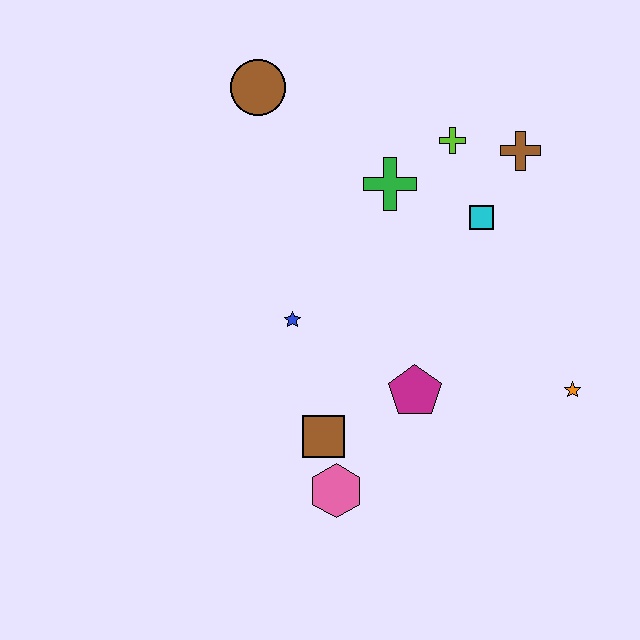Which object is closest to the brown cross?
The lime cross is closest to the brown cross.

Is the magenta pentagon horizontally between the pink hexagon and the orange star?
Yes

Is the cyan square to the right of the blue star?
Yes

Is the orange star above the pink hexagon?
Yes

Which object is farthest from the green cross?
The pink hexagon is farthest from the green cross.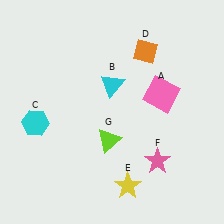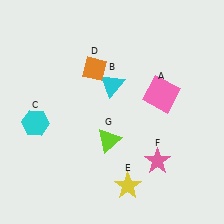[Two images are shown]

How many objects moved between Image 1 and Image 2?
1 object moved between the two images.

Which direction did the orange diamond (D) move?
The orange diamond (D) moved left.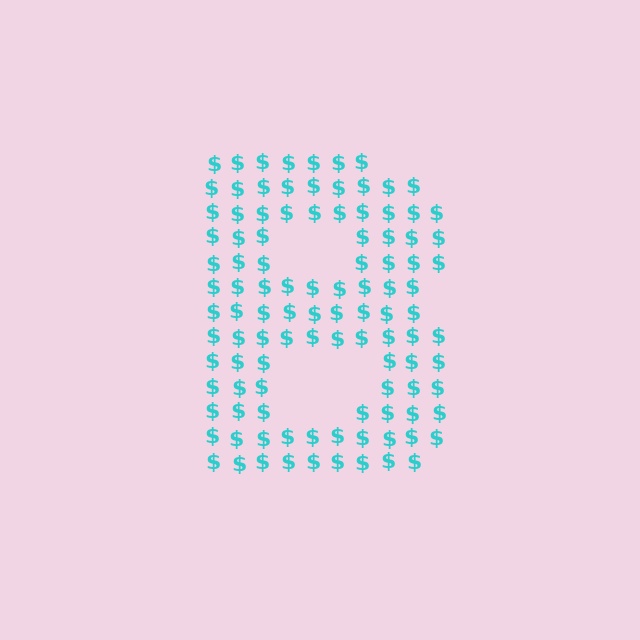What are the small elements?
The small elements are dollar signs.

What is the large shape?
The large shape is the letter B.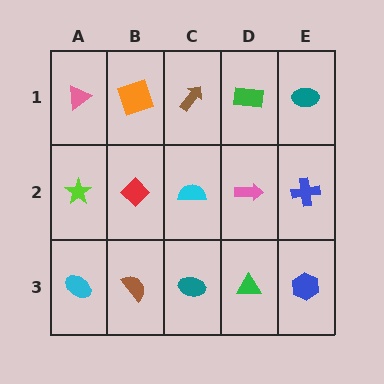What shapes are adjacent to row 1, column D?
A pink arrow (row 2, column D), a brown arrow (row 1, column C), a teal ellipse (row 1, column E).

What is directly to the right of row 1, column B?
A brown arrow.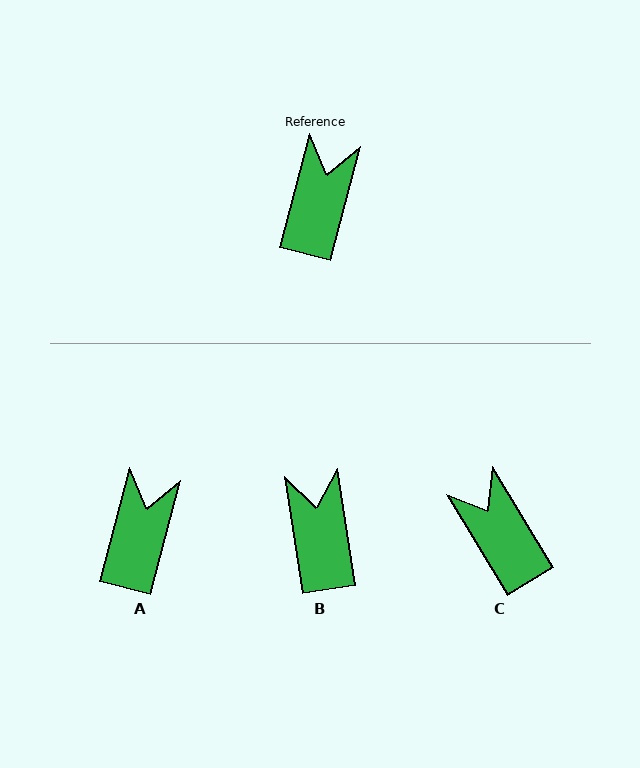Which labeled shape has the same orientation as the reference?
A.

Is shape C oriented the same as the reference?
No, it is off by about 46 degrees.